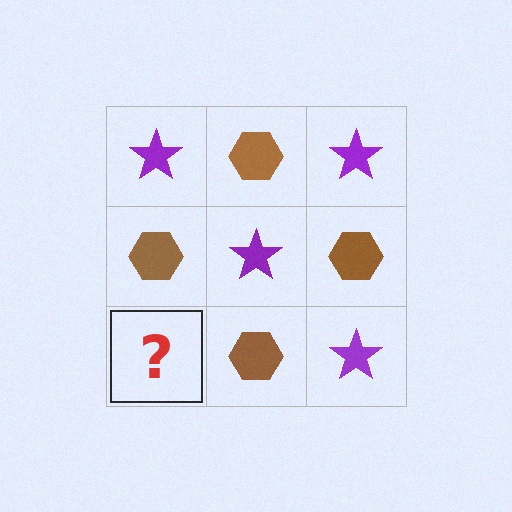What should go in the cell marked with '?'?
The missing cell should contain a purple star.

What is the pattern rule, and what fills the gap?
The rule is that it alternates purple star and brown hexagon in a checkerboard pattern. The gap should be filled with a purple star.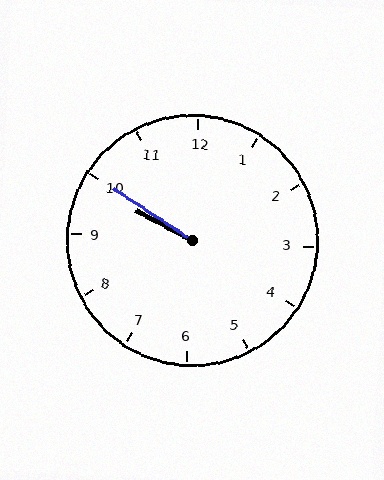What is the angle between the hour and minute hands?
Approximately 5 degrees.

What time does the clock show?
9:50.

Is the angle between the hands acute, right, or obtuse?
It is acute.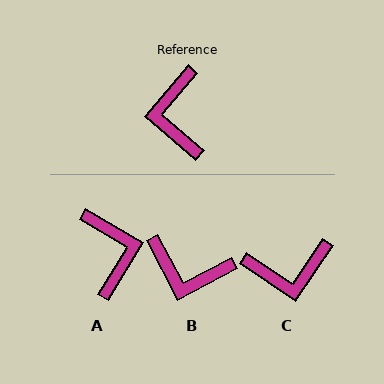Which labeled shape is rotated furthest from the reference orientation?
A, about 171 degrees away.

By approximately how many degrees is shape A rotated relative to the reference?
Approximately 171 degrees clockwise.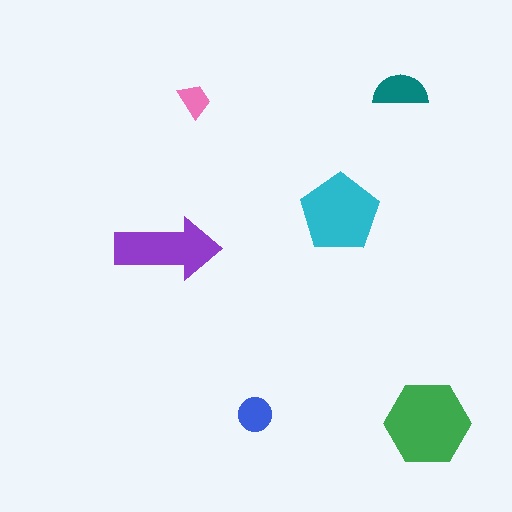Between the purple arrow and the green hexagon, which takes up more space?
The green hexagon.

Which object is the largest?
The green hexagon.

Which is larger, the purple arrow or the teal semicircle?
The purple arrow.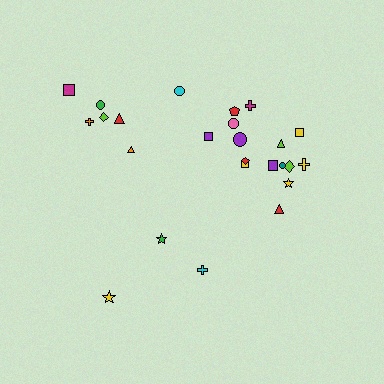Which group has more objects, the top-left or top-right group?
The top-right group.